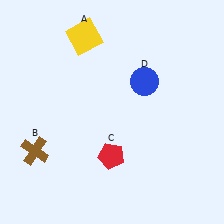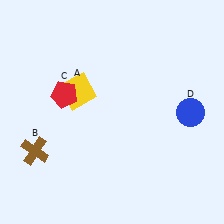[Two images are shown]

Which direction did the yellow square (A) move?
The yellow square (A) moved down.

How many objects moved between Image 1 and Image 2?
3 objects moved between the two images.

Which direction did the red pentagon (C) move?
The red pentagon (C) moved up.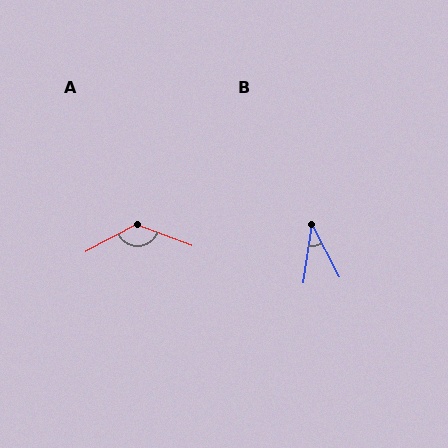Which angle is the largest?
A, at approximately 131 degrees.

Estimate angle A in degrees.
Approximately 131 degrees.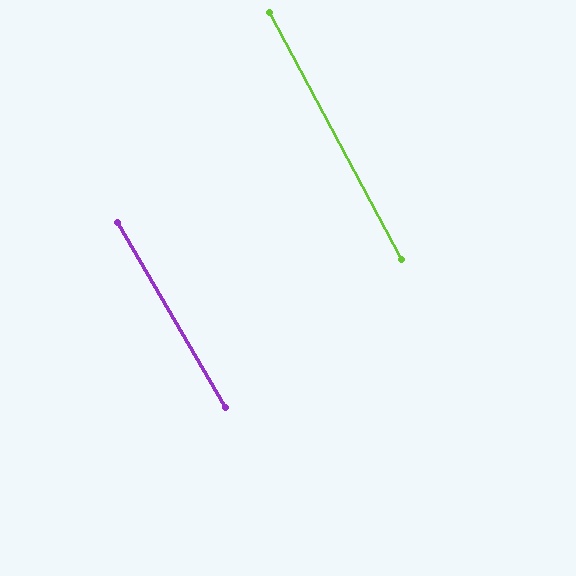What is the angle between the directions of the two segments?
Approximately 2 degrees.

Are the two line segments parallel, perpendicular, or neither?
Parallel — their directions differ by only 1.8°.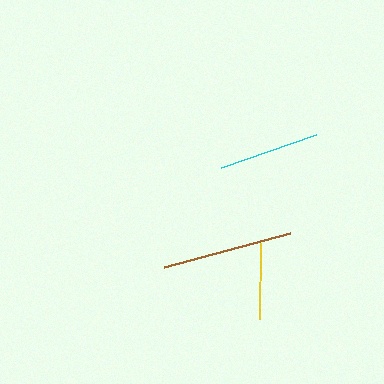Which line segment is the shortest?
The yellow line is the shortest at approximately 76 pixels.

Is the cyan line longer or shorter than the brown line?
The brown line is longer than the cyan line.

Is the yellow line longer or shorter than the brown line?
The brown line is longer than the yellow line.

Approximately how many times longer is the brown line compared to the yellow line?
The brown line is approximately 1.7 times the length of the yellow line.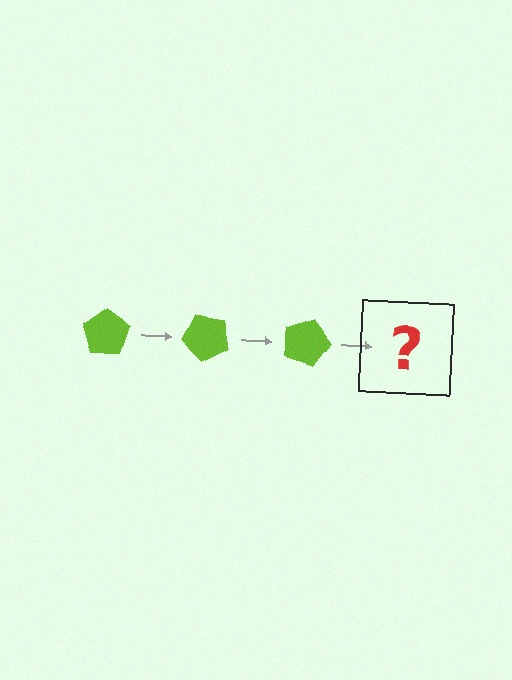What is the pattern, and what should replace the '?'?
The pattern is that the pentagon rotates 45 degrees each step. The '?' should be a lime pentagon rotated 135 degrees.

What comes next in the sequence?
The next element should be a lime pentagon rotated 135 degrees.